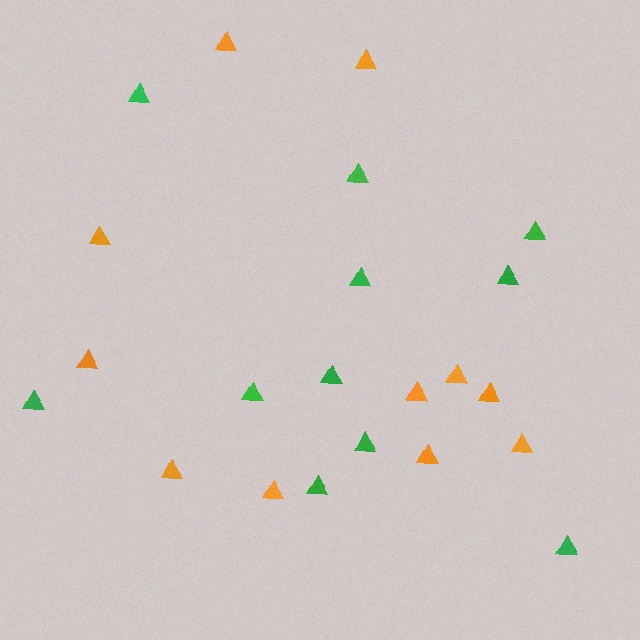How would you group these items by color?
There are 2 groups: one group of orange triangles (11) and one group of green triangles (11).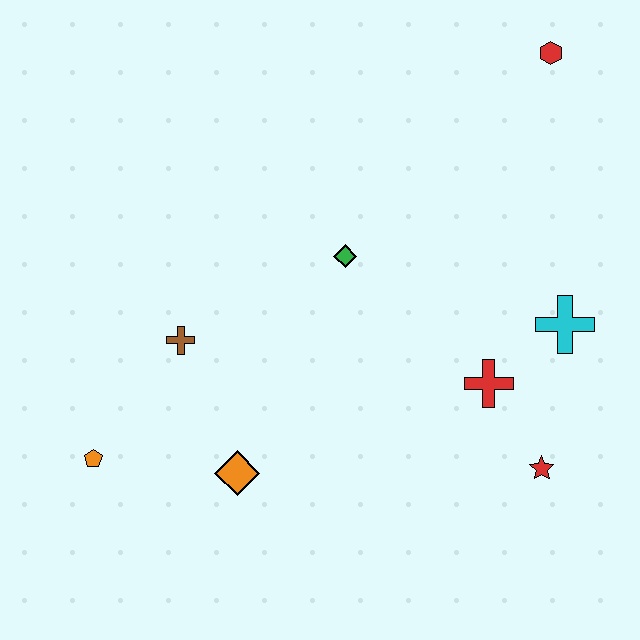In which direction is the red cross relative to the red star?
The red cross is above the red star.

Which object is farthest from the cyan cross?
The orange pentagon is farthest from the cyan cross.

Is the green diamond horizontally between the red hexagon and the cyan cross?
No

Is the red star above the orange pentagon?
No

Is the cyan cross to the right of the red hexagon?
Yes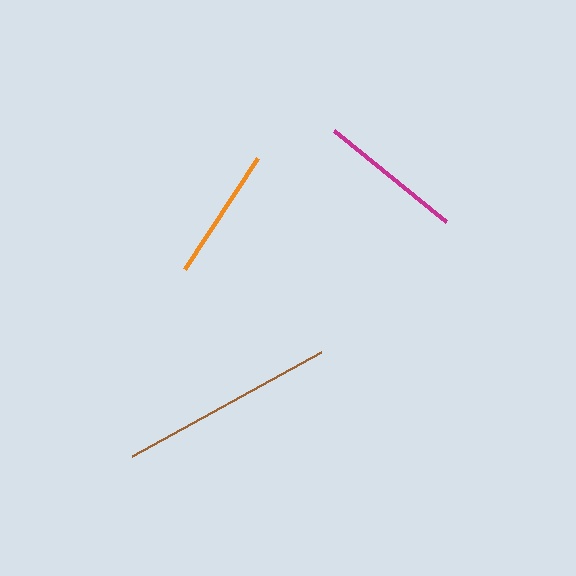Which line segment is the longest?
The brown line is the longest at approximately 216 pixels.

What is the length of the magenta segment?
The magenta segment is approximately 144 pixels long.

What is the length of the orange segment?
The orange segment is approximately 133 pixels long.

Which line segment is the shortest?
The orange line is the shortest at approximately 133 pixels.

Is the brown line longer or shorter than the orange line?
The brown line is longer than the orange line.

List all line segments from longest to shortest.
From longest to shortest: brown, magenta, orange.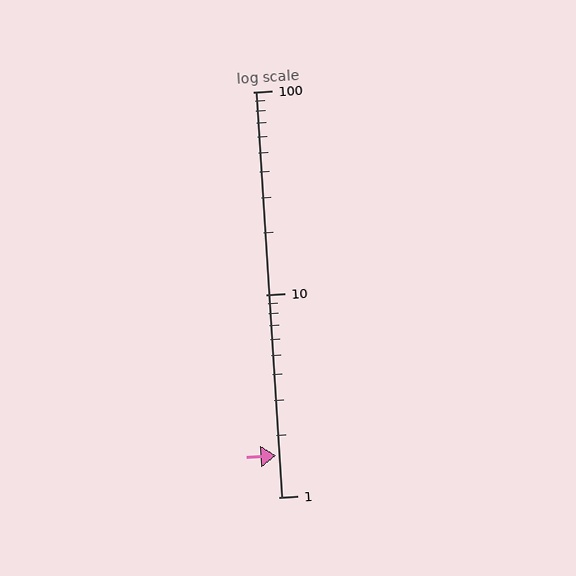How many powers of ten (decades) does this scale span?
The scale spans 2 decades, from 1 to 100.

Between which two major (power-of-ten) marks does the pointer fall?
The pointer is between 1 and 10.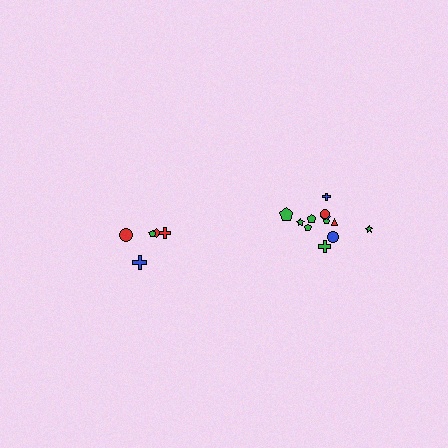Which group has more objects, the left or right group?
The right group.